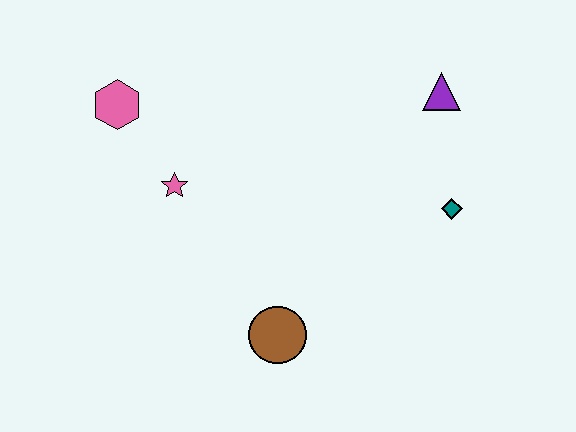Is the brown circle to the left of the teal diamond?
Yes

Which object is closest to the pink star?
The pink hexagon is closest to the pink star.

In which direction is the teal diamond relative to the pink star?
The teal diamond is to the right of the pink star.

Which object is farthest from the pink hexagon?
The teal diamond is farthest from the pink hexagon.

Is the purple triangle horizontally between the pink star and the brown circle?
No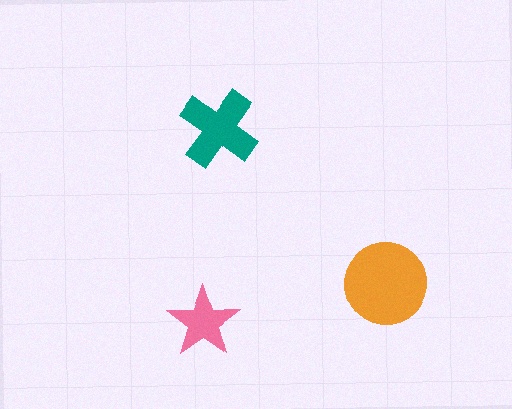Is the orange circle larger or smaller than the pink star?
Larger.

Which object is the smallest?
The pink star.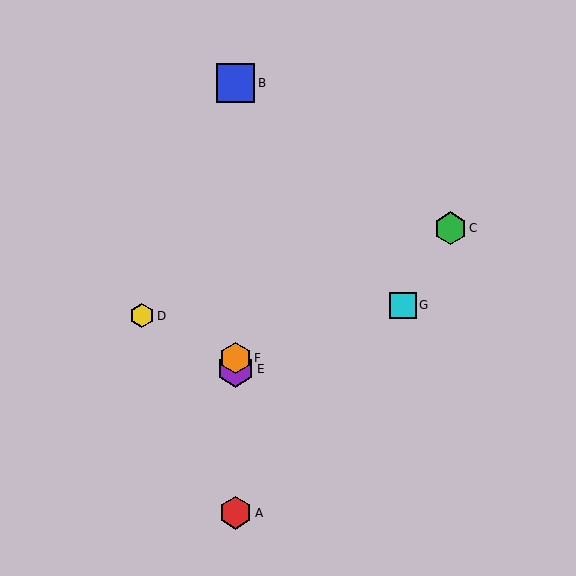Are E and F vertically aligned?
Yes, both are at x≈235.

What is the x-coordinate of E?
Object E is at x≈235.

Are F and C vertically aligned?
No, F is at x≈235 and C is at x≈450.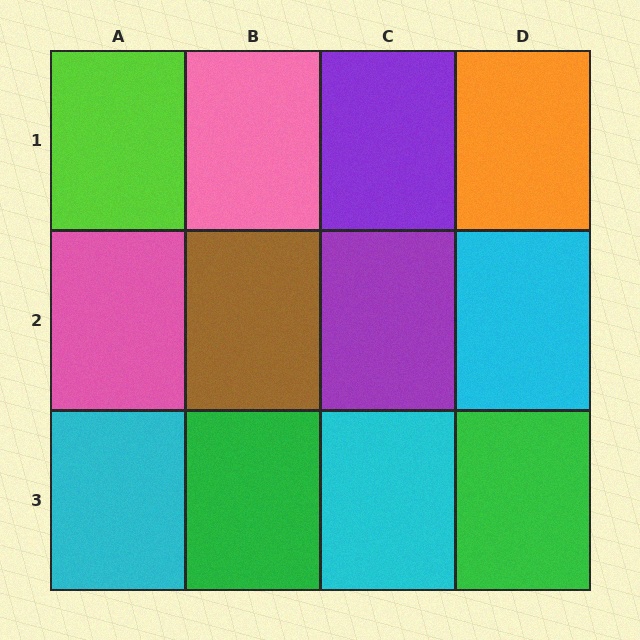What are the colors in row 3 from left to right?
Cyan, green, cyan, green.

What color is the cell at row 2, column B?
Brown.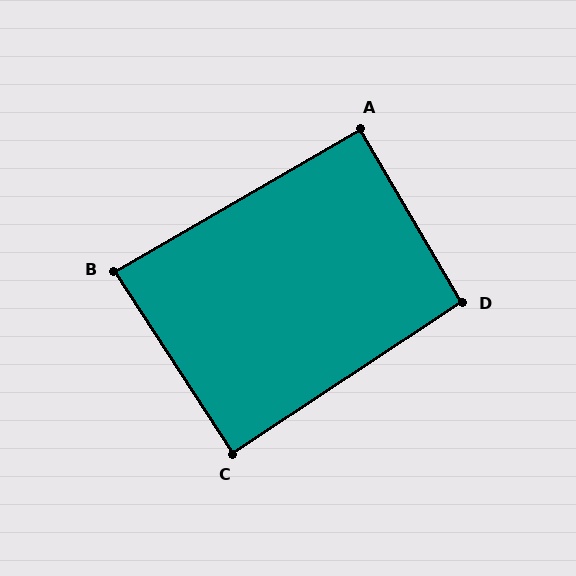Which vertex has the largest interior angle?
D, at approximately 93 degrees.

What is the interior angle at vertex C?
Approximately 90 degrees (approximately right).